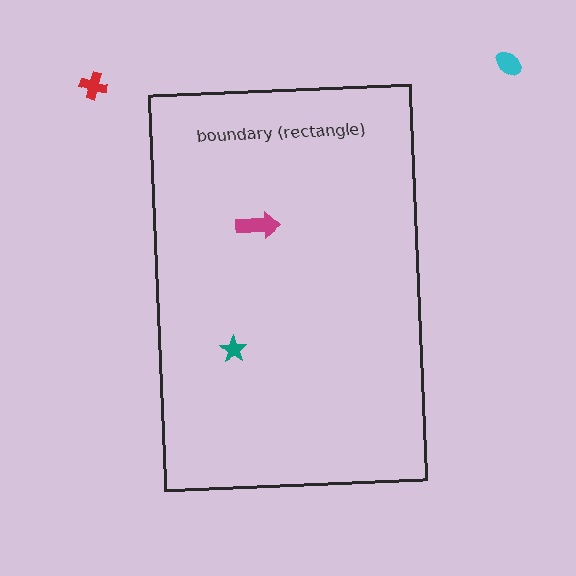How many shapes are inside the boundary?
2 inside, 2 outside.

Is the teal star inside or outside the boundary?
Inside.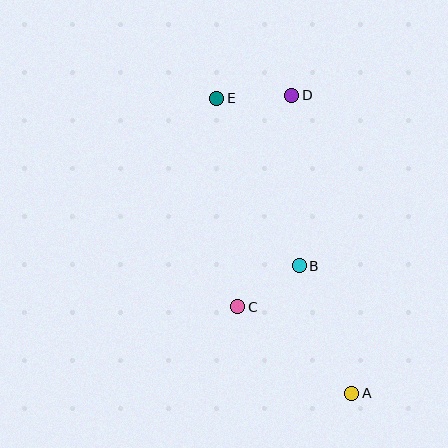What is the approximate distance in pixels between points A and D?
The distance between A and D is approximately 304 pixels.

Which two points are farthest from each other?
Points A and E are farthest from each other.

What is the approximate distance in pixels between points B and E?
The distance between B and E is approximately 187 pixels.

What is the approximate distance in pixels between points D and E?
The distance between D and E is approximately 75 pixels.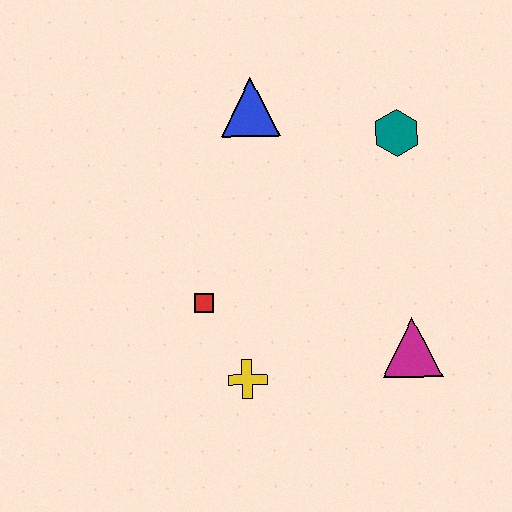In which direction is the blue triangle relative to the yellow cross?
The blue triangle is above the yellow cross.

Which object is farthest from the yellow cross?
The teal hexagon is farthest from the yellow cross.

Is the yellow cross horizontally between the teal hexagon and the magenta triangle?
No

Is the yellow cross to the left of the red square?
No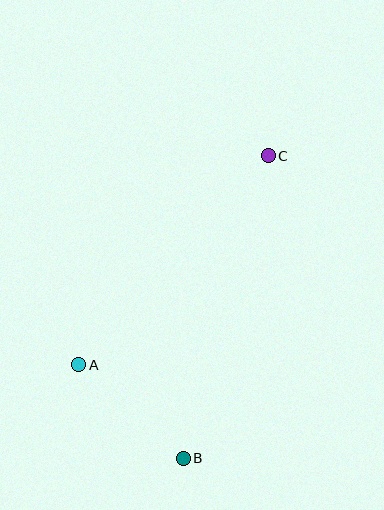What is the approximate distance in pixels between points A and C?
The distance between A and C is approximately 282 pixels.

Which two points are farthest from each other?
Points B and C are farthest from each other.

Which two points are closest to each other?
Points A and B are closest to each other.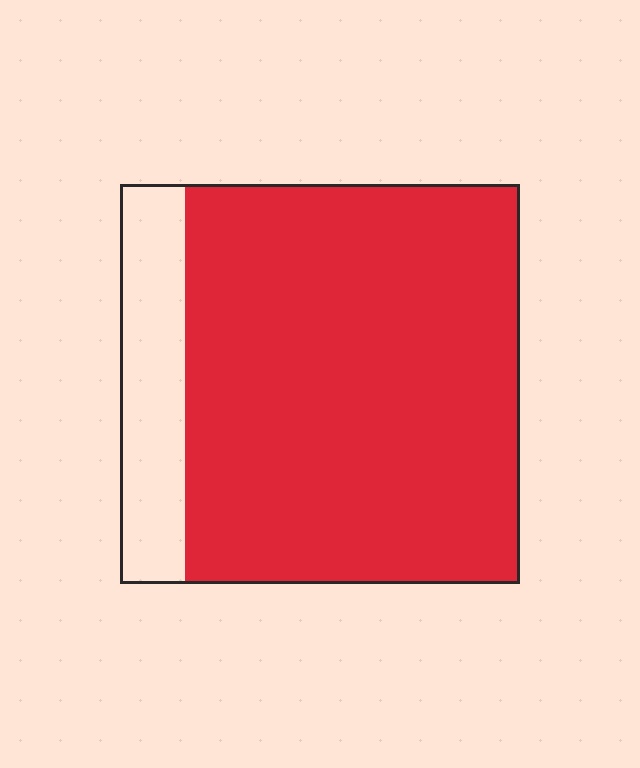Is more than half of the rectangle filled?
Yes.